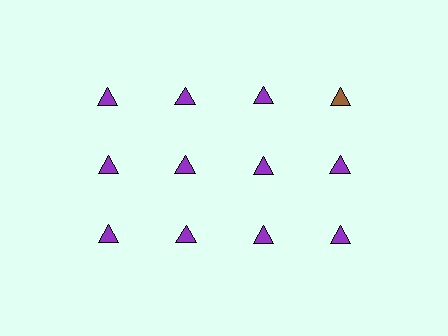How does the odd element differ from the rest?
It has a different color: brown instead of purple.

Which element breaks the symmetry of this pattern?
The brown triangle in the top row, second from right column breaks the symmetry. All other shapes are purple triangles.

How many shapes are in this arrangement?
There are 12 shapes arranged in a grid pattern.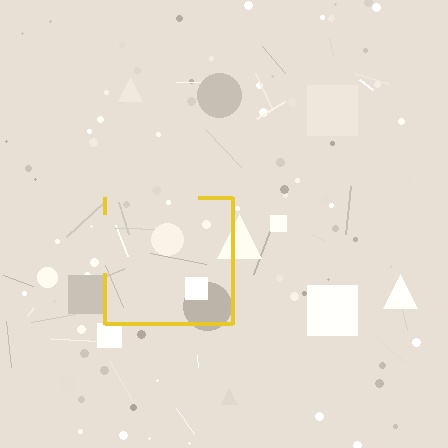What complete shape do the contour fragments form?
The contour fragments form a square.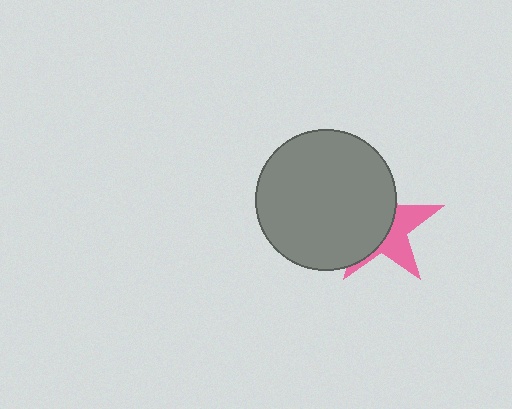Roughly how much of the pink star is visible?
A small part of it is visible (roughly 40%).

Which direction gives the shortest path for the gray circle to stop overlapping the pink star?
Moving left gives the shortest separation.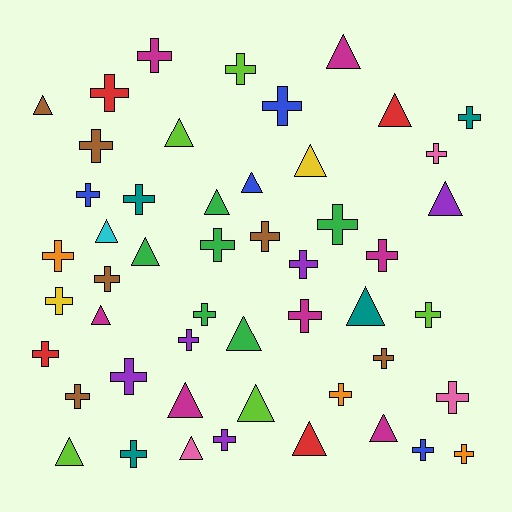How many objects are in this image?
There are 50 objects.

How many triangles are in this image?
There are 19 triangles.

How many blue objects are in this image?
There are 4 blue objects.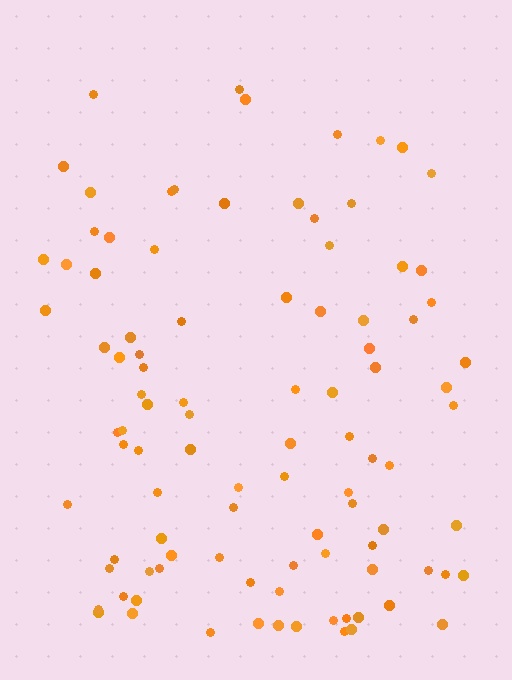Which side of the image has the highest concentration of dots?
The bottom.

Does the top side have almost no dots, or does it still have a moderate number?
Still a moderate number, just noticeably fewer than the bottom.